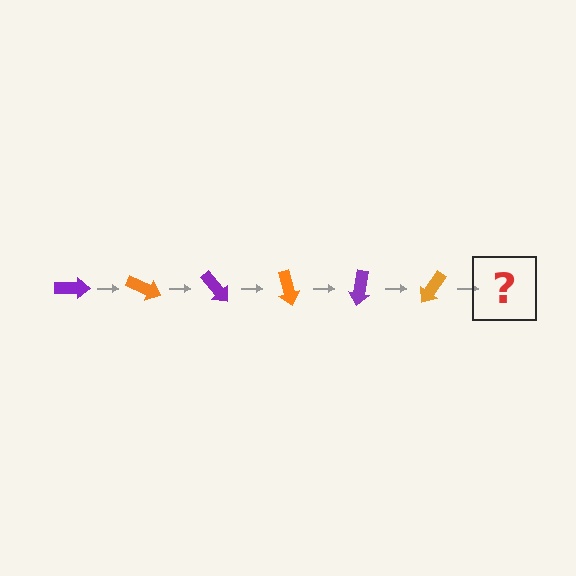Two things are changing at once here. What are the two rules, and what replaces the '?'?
The two rules are that it rotates 25 degrees each step and the color cycles through purple and orange. The '?' should be a purple arrow, rotated 150 degrees from the start.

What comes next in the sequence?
The next element should be a purple arrow, rotated 150 degrees from the start.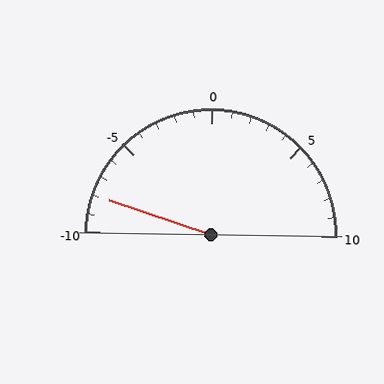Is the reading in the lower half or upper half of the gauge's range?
The reading is in the lower half of the range (-10 to 10).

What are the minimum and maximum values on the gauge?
The gauge ranges from -10 to 10.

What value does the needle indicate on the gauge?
The needle indicates approximately -8.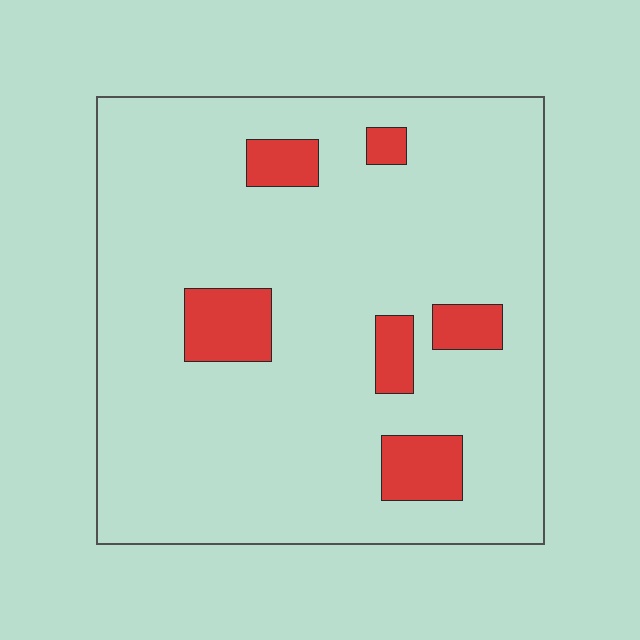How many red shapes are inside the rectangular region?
6.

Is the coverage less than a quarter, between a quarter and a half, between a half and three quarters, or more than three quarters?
Less than a quarter.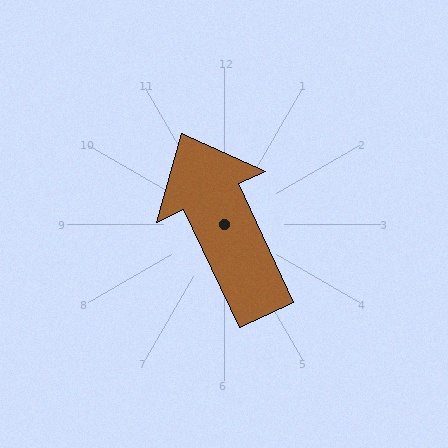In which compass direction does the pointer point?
Northwest.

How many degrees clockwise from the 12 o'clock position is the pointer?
Approximately 335 degrees.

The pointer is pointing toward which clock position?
Roughly 11 o'clock.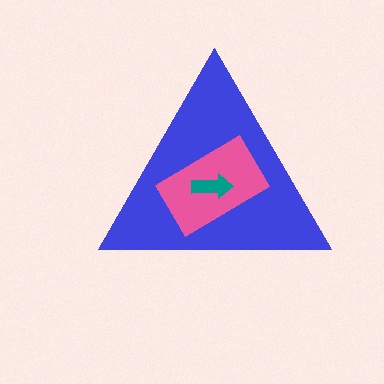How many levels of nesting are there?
3.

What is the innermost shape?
The teal arrow.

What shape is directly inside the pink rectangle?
The teal arrow.